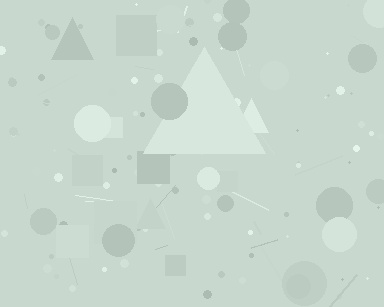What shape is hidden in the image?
A triangle is hidden in the image.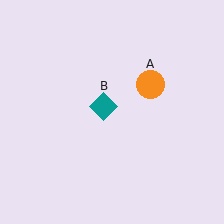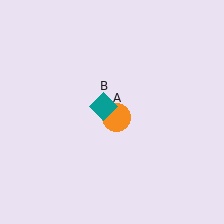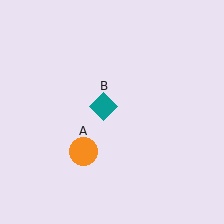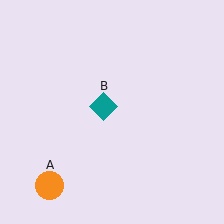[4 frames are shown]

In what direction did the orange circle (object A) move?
The orange circle (object A) moved down and to the left.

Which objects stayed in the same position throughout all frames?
Teal diamond (object B) remained stationary.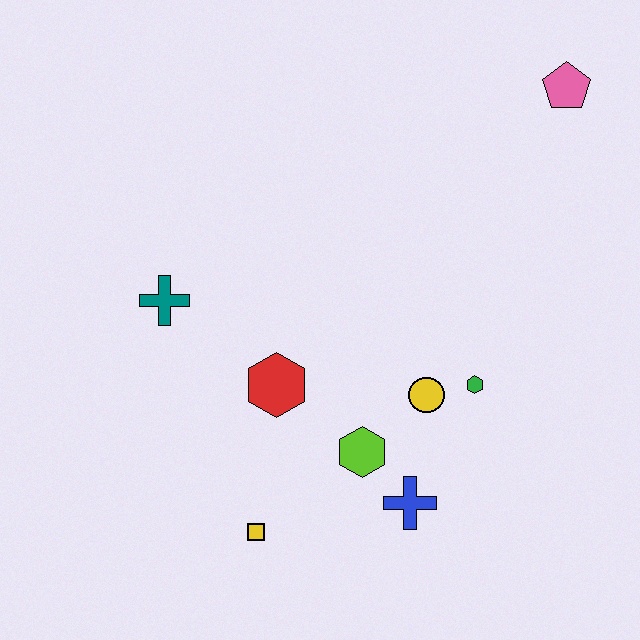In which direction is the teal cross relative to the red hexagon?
The teal cross is to the left of the red hexagon.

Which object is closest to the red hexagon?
The lime hexagon is closest to the red hexagon.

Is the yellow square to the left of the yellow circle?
Yes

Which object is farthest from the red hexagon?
The pink pentagon is farthest from the red hexagon.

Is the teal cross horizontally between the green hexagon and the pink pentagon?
No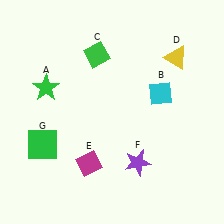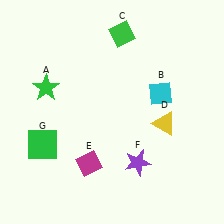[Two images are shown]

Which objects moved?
The objects that moved are: the green diamond (C), the yellow triangle (D).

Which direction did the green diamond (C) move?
The green diamond (C) moved right.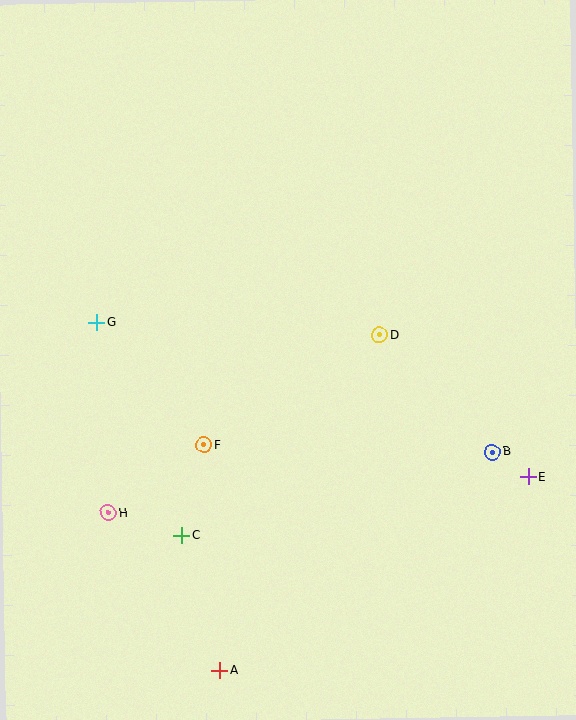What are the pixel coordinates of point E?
Point E is at (528, 477).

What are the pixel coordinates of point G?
Point G is at (97, 322).